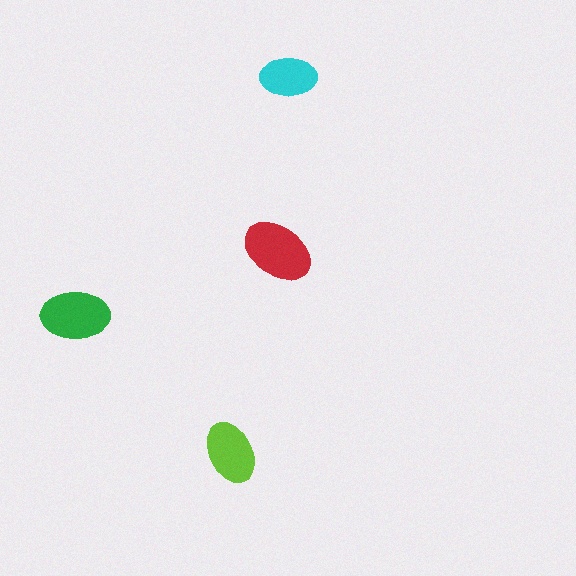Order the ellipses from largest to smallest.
the red one, the green one, the lime one, the cyan one.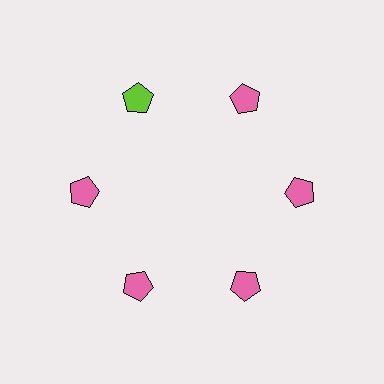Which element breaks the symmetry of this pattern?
The lime pentagon at roughly the 11 o'clock position breaks the symmetry. All other shapes are pink pentagons.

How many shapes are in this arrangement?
There are 6 shapes arranged in a ring pattern.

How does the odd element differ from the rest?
It has a different color: lime instead of pink.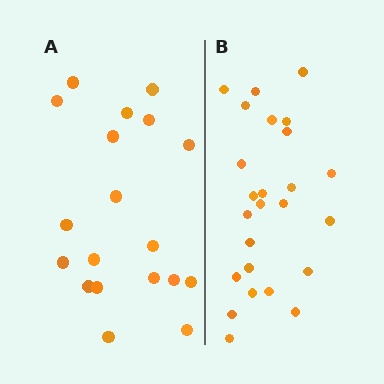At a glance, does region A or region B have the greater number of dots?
Region B (the right region) has more dots.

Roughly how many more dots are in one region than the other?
Region B has about 6 more dots than region A.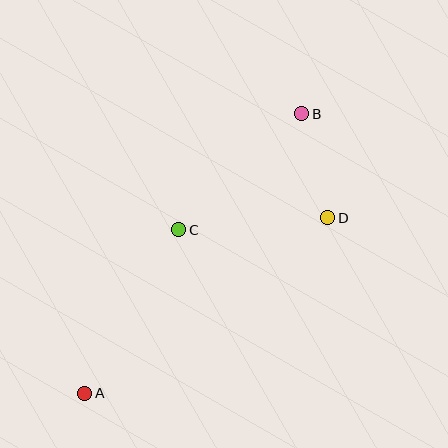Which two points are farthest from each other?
Points A and B are farthest from each other.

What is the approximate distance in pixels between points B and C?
The distance between B and C is approximately 169 pixels.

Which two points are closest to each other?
Points B and D are closest to each other.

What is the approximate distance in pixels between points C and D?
The distance between C and D is approximately 149 pixels.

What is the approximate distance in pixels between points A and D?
The distance between A and D is approximately 300 pixels.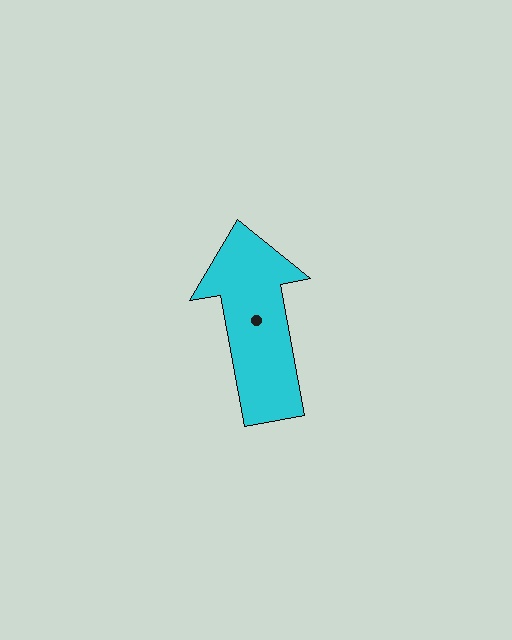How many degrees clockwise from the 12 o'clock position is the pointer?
Approximately 350 degrees.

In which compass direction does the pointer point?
North.